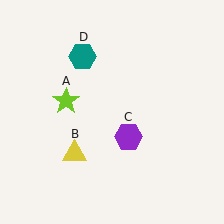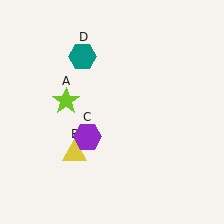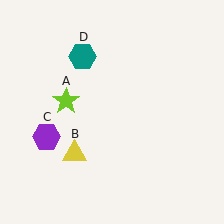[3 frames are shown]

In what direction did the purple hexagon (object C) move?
The purple hexagon (object C) moved left.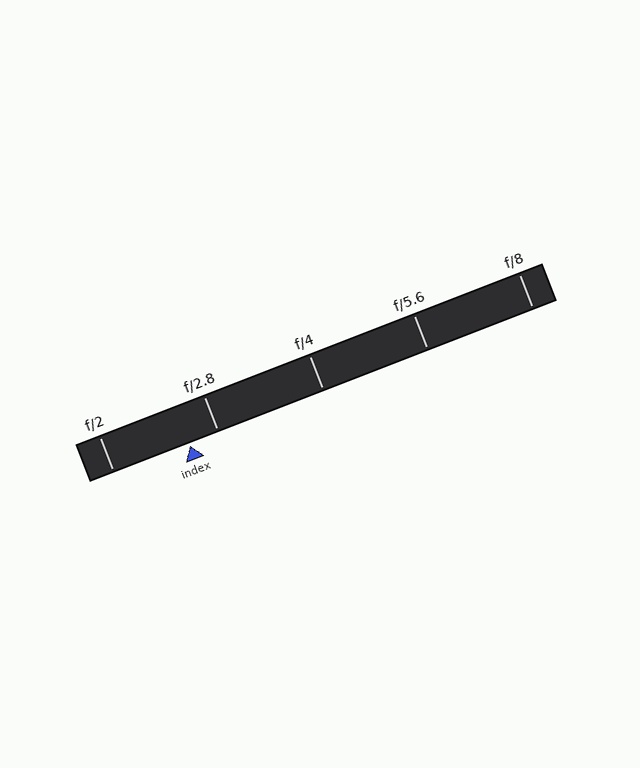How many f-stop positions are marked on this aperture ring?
There are 5 f-stop positions marked.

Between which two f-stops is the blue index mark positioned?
The index mark is between f/2 and f/2.8.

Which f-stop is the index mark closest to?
The index mark is closest to f/2.8.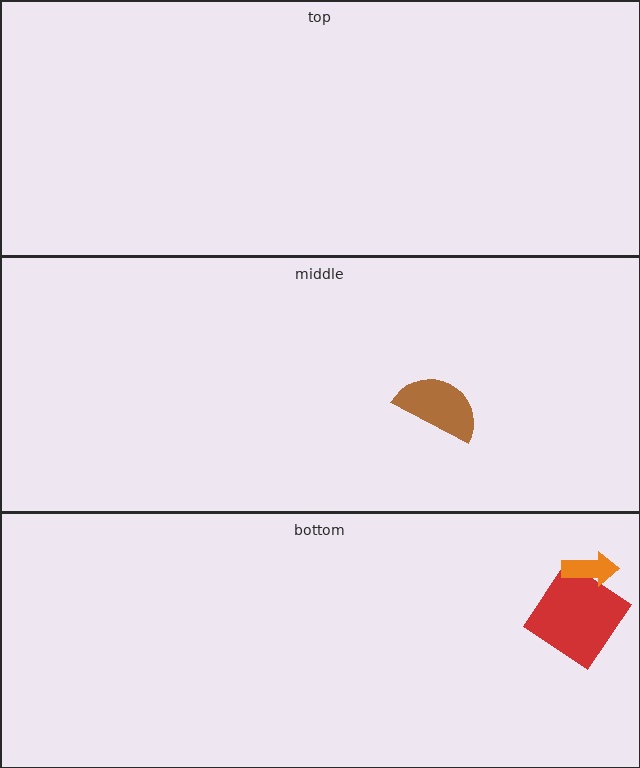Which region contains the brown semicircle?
The middle region.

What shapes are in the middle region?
The brown semicircle.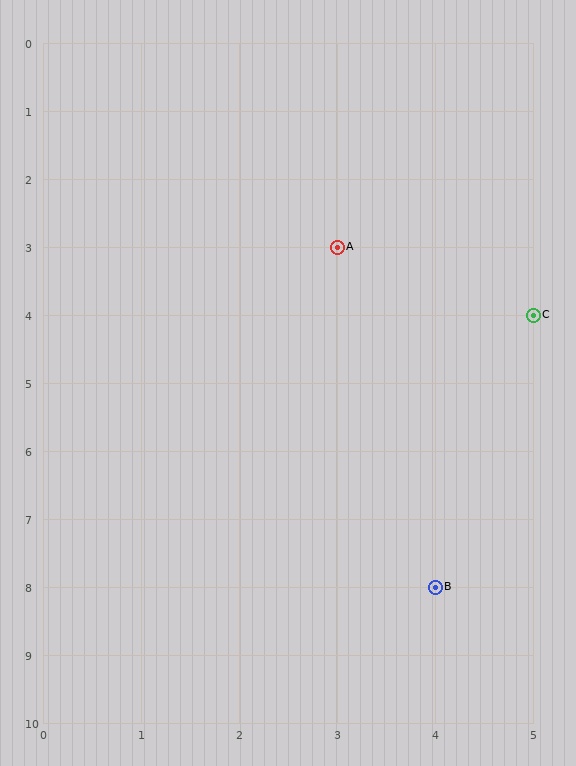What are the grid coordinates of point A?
Point A is at grid coordinates (3, 3).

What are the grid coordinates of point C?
Point C is at grid coordinates (5, 4).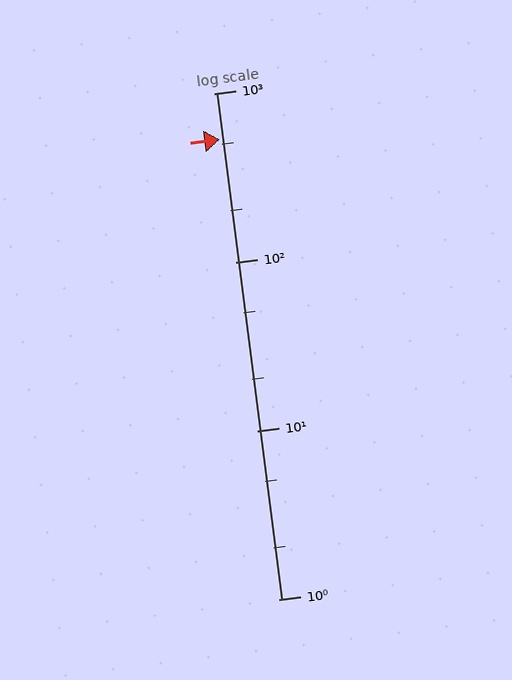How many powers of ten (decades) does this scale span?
The scale spans 3 decades, from 1 to 1000.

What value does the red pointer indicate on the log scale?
The pointer indicates approximately 530.